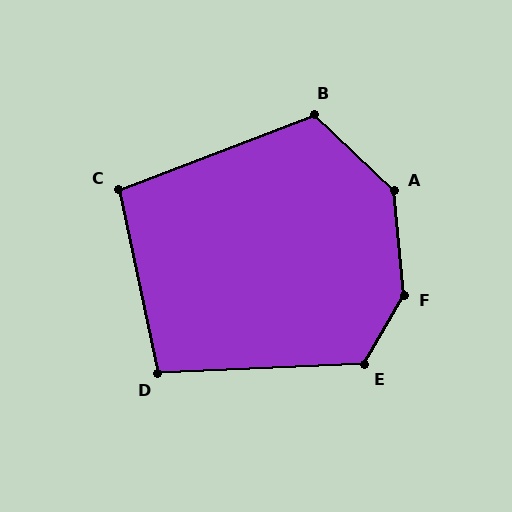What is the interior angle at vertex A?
Approximately 139 degrees (obtuse).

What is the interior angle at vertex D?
Approximately 100 degrees (obtuse).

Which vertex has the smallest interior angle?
C, at approximately 99 degrees.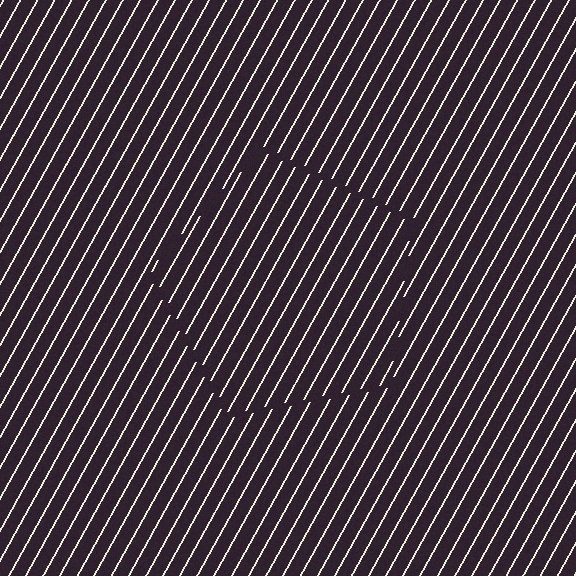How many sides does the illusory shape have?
5 sides — the line-ends trace a pentagon.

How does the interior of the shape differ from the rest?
The interior of the shape contains the same grating, shifted by half a period — the contour is defined by the phase discontinuity where line-ends from the inner and outer gratings abut.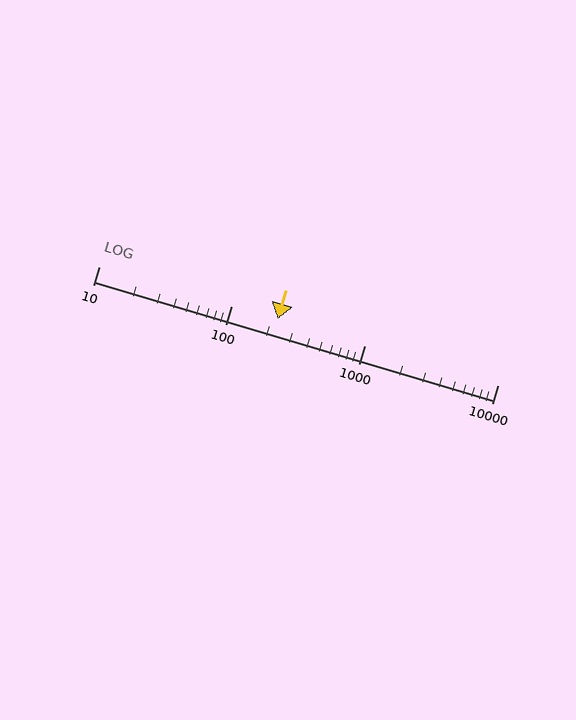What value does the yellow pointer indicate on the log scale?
The pointer indicates approximately 220.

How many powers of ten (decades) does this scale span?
The scale spans 3 decades, from 10 to 10000.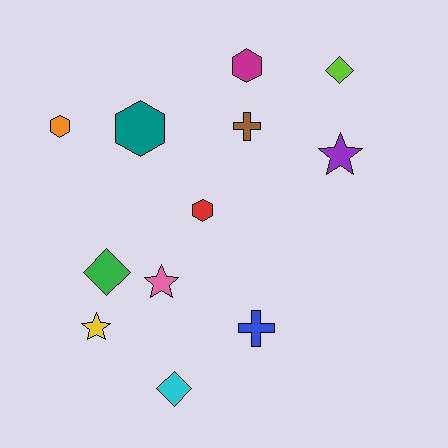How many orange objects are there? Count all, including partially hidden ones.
There is 1 orange object.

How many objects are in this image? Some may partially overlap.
There are 12 objects.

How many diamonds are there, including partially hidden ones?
There are 3 diamonds.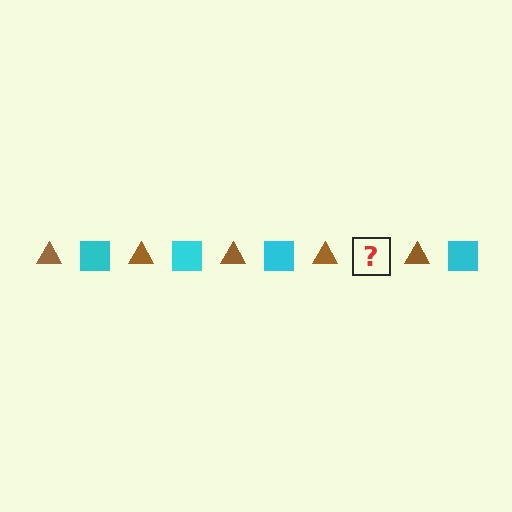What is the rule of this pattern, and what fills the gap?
The rule is that the pattern alternates between brown triangle and cyan square. The gap should be filled with a cyan square.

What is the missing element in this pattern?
The missing element is a cyan square.